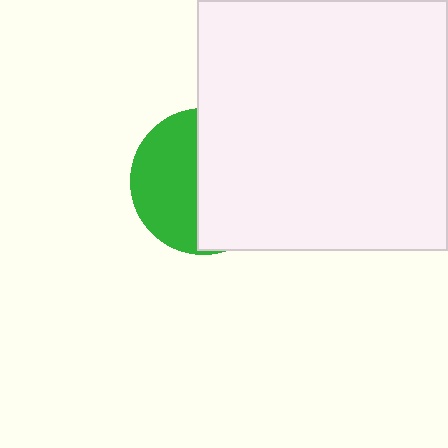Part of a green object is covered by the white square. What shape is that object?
It is a circle.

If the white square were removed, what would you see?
You would see the complete green circle.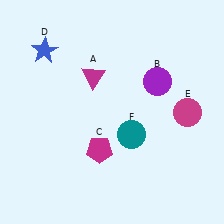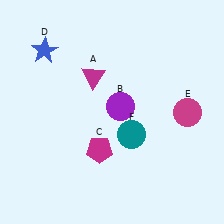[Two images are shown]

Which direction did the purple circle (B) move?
The purple circle (B) moved left.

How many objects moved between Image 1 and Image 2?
1 object moved between the two images.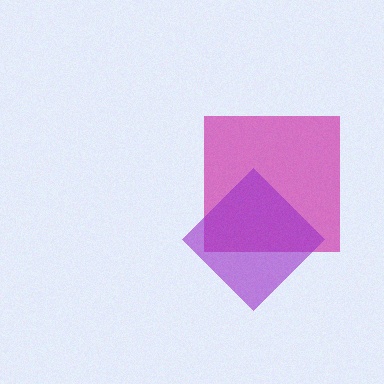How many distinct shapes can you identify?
There are 2 distinct shapes: a magenta square, a purple diamond.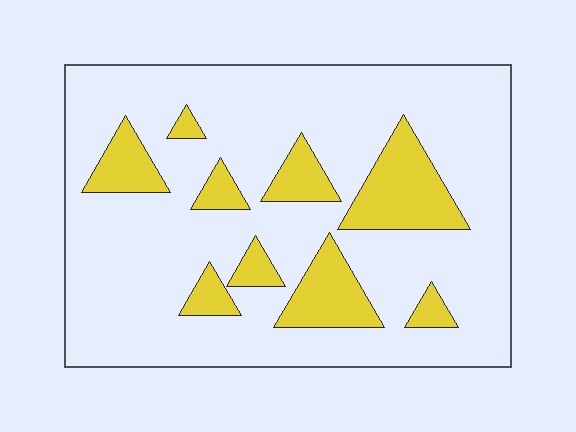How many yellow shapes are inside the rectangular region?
9.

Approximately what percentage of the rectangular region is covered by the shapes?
Approximately 20%.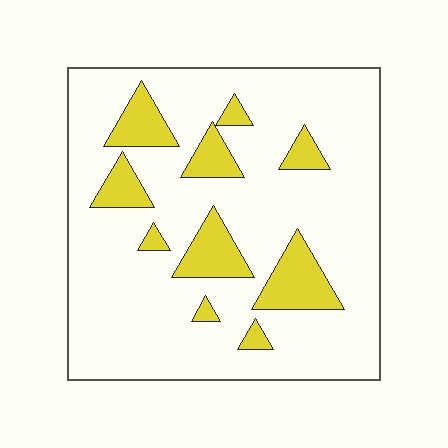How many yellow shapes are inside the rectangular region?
10.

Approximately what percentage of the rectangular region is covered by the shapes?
Approximately 15%.